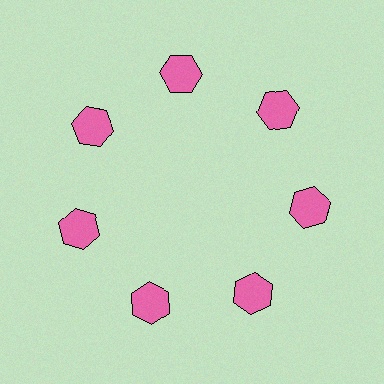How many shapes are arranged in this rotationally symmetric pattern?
There are 7 shapes, arranged in 7 groups of 1.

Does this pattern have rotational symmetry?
Yes, this pattern has 7-fold rotational symmetry. It looks the same after rotating 51 degrees around the center.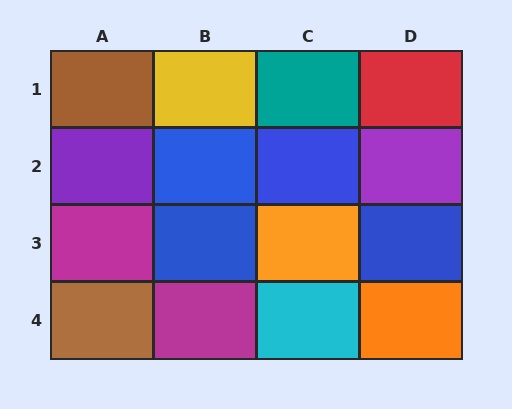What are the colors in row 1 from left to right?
Brown, yellow, teal, red.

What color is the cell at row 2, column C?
Blue.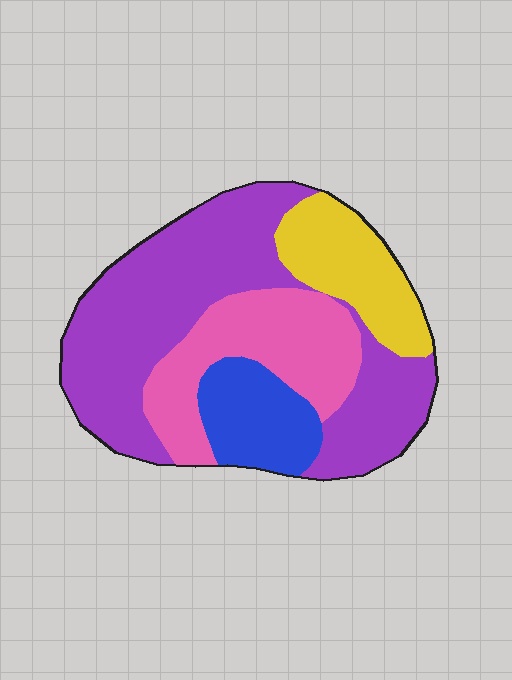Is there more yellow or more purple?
Purple.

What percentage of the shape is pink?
Pink takes up about one quarter (1/4) of the shape.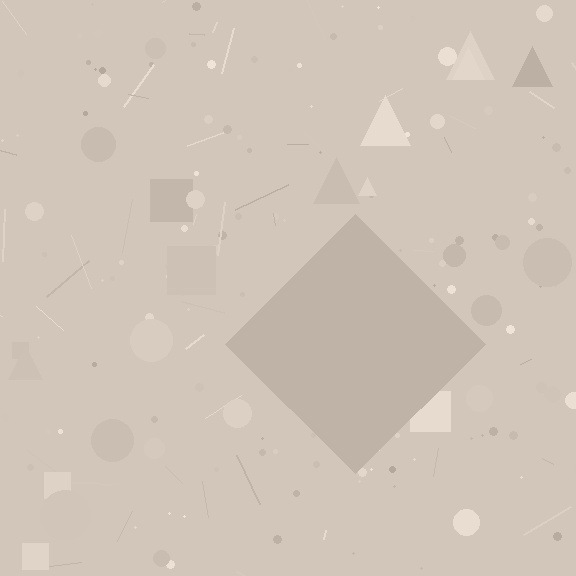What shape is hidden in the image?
A diamond is hidden in the image.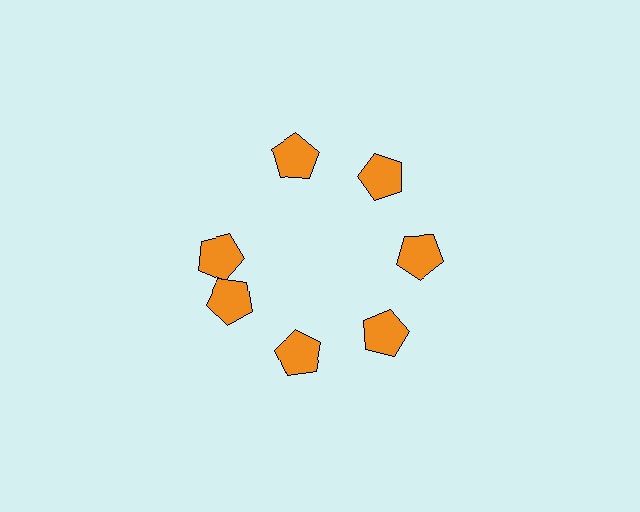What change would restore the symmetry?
The symmetry would be restored by rotating it back into even spacing with its neighbors so that all 7 pentagons sit at equal angles and equal distance from the center.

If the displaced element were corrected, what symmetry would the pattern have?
It would have 7-fold rotational symmetry — the pattern would map onto itself every 51 degrees.